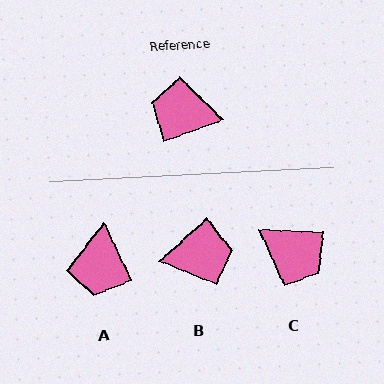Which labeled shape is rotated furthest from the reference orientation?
C, about 158 degrees away.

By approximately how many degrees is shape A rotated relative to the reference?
Approximately 95 degrees counter-clockwise.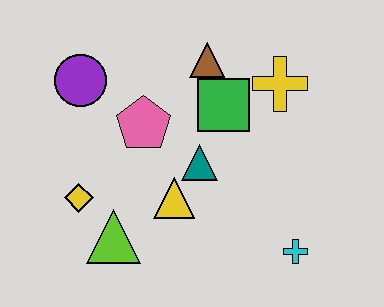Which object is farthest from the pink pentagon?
The cyan cross is farthest from the pink pentagon.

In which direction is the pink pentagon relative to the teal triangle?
The pink pentagon is to the left of the teal triangle.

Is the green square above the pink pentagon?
Yes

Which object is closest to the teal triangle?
The yellow triangle is closest to the teal triangle.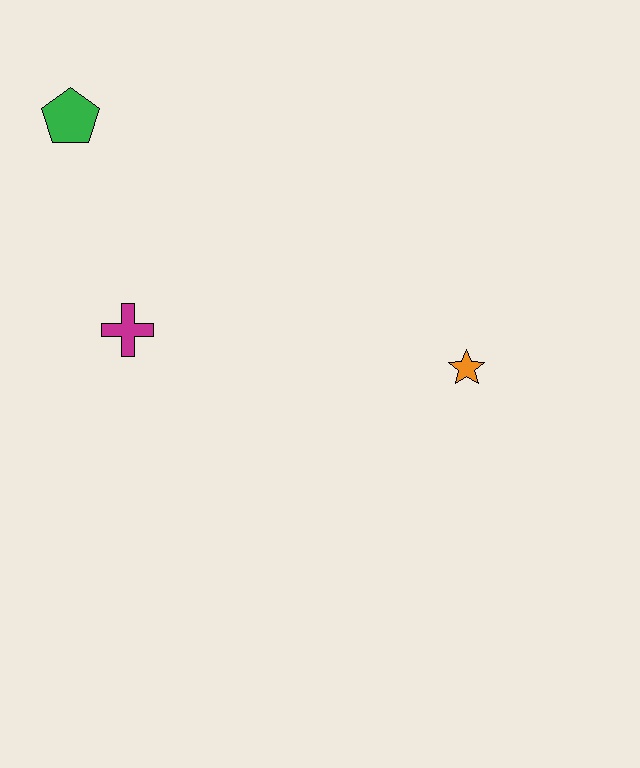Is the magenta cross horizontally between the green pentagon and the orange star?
Yes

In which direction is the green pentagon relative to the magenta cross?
The green pentagon is above the magenta cross.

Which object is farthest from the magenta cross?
The orange star is farthest from the magenta cross.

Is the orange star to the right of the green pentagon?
Yes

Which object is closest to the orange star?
The magenta cross is closest to the orange star.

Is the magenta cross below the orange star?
No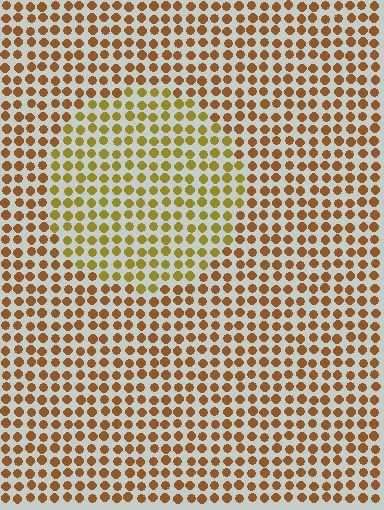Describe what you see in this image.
The image is filled with small brown elements in a uniform arrangement. A circle-shaped region is visible where the elements are tinted to a slightly different hue, forming a subtle color boundary.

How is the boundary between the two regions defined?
The boundary is defined purely by a slight shift in hue (about 30 degrees). Spacing, size, and orientation are identical on both sides.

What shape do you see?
I see a circle.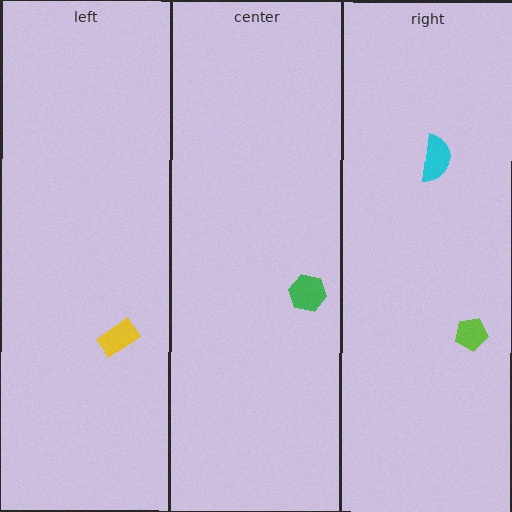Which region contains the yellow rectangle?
The left region.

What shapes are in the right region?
The cyan semicircle, the lime pentagon.